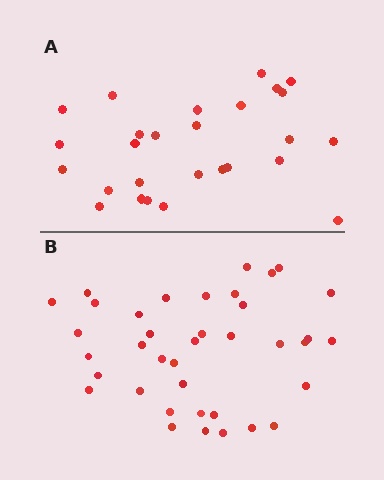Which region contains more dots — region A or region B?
Region B (the bottom region) has more dots.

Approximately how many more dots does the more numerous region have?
Region B has roughly 12 or so more dots than region A.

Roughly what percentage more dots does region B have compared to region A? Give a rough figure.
About 40% more.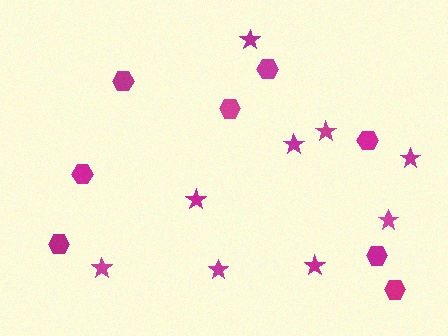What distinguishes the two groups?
There are 2 groups: one group of hexagons (8) and one group of stars (9).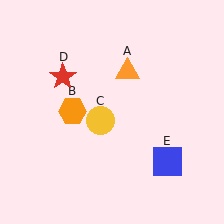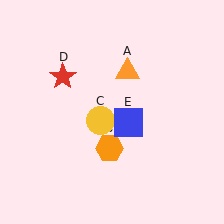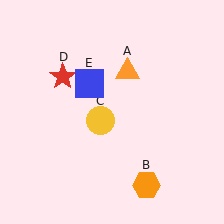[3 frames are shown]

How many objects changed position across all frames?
2 objects changed position: orange hexagon (object B), blue square (object E).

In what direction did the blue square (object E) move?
The blue square (object E) moved up and to the left.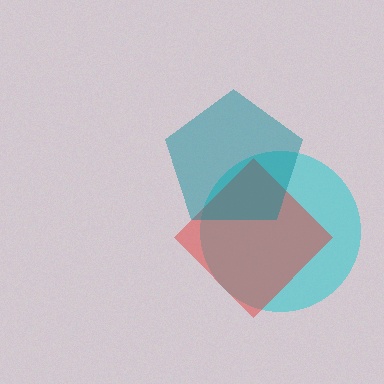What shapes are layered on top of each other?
The layered shapes are: a cyan circle, a red diamond, a teal pentagon.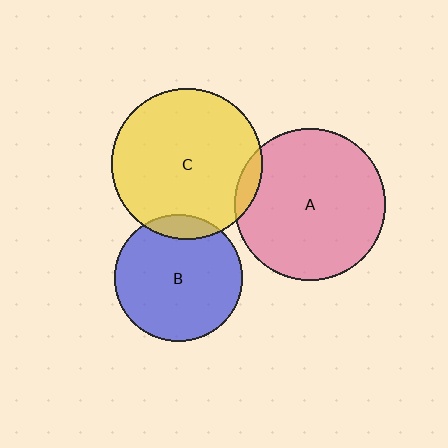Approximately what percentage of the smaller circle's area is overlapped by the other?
Approximately 10%.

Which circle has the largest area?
Circle A (pink).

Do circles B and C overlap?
Yes.